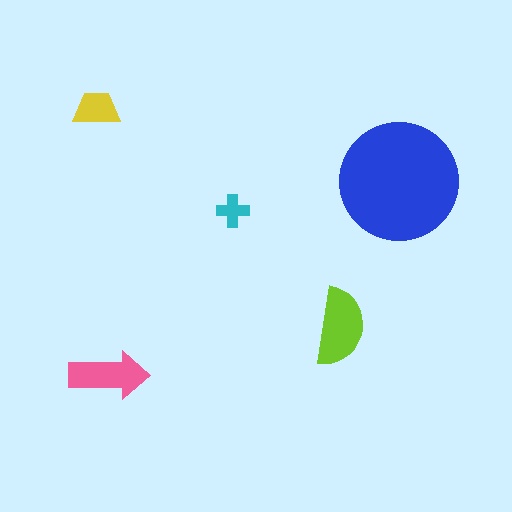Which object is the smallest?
The cyan cross.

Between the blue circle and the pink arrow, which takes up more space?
The blue circle.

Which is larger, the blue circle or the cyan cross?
The blue circle.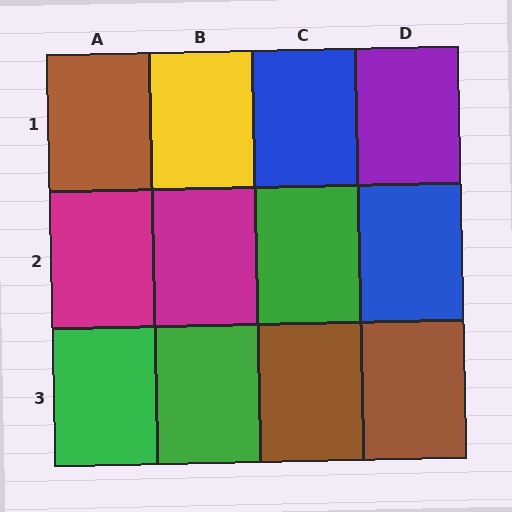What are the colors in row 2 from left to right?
Magenta, magenta, green, blue.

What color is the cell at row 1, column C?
Blue.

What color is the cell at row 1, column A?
Brown.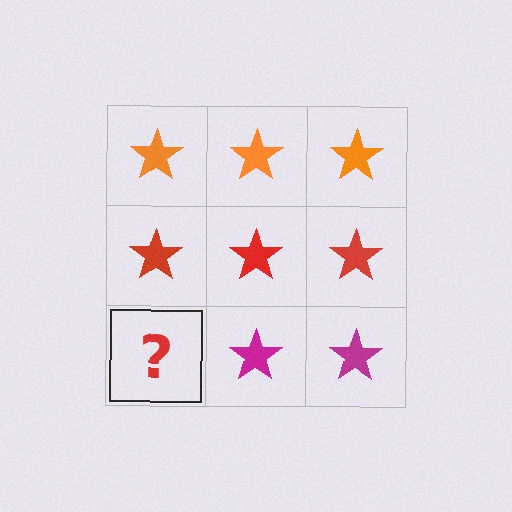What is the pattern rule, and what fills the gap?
The rule is that each row has a consistent color. The gap should be filled with a magenta star.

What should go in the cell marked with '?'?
The missing cell should contain a magenta star.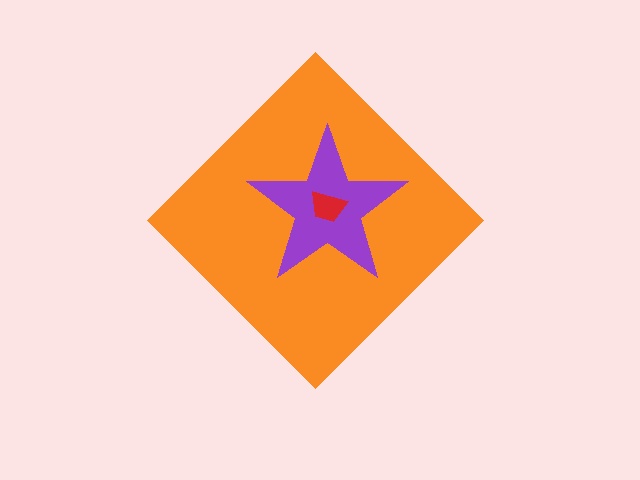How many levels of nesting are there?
3.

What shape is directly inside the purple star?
The red trapezoid.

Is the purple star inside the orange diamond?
Yes.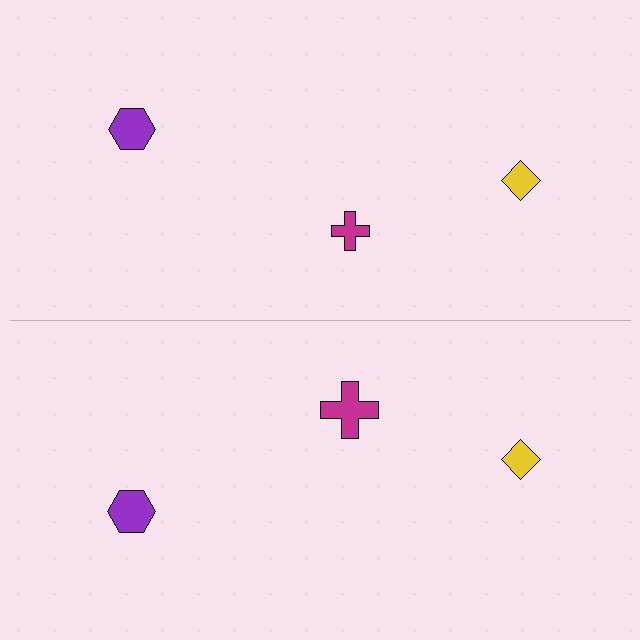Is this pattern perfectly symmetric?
No, the pattern is not perfectly symmetric. The magenta cross on the bottom side has a different size than its mirror counterpart.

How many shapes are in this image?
There are 6 shapes in this image.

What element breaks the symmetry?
The magenta cross on the bottom side has a different size than its mirror counterpart.